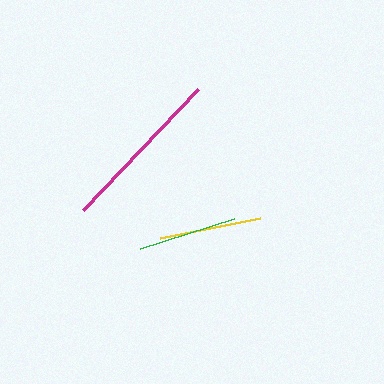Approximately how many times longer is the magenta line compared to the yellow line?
The magenta line is approximately 1.6 times the length of the yellow line.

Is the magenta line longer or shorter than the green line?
The magenta line is longer than the green line.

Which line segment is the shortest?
The green line is the shortest at approximately 99 pixels.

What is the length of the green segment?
The green segment is approximately 99 pixels long.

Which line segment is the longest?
The magenta line is the longest at approximately 168 pixels.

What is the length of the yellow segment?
The yellow segment is approximately 102 pixels long.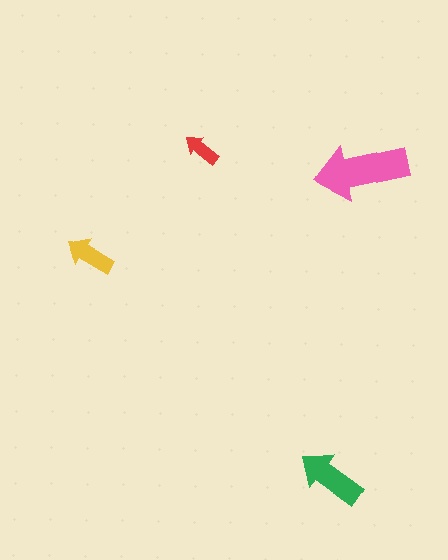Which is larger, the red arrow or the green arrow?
The green one.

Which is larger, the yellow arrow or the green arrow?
The green one.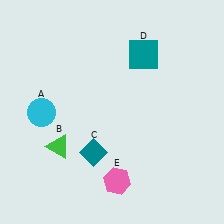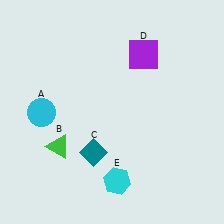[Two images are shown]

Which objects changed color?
D changed from teal to purple. E changed from pink to cyan.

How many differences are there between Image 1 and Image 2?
There are 2 differences between the two images.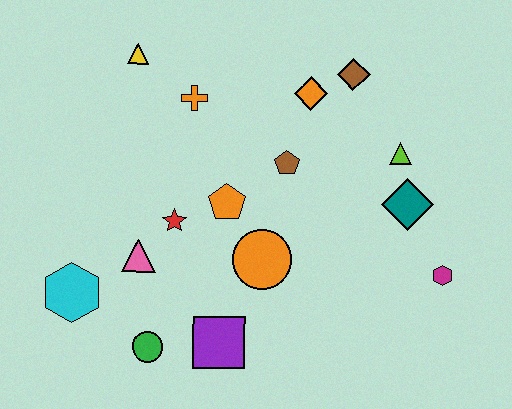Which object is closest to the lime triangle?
The teal diamond is closest to the lime triangle.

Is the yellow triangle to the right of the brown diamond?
No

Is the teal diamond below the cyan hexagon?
No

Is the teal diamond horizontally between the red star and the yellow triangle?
No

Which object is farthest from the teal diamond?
The cyan hexagon is farthest from the teal diamond.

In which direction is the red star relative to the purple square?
The red star is above the purple square.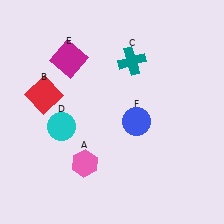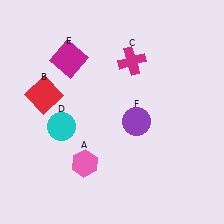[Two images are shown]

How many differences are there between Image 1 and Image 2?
There are 2 differences between the two images.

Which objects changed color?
C changed from teal to magenta. F changed from blue to purple.